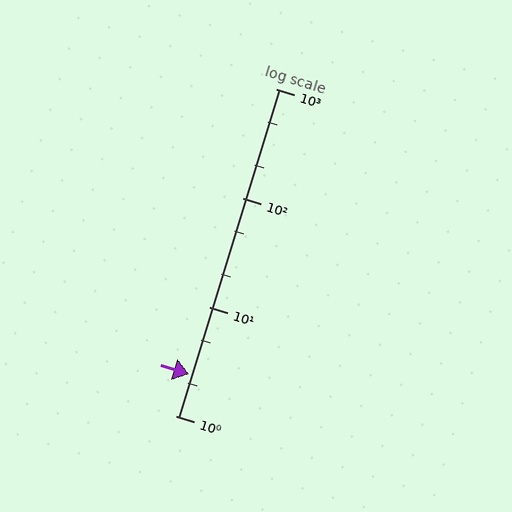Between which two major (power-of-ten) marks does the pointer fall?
The pointer is between 1 and 10.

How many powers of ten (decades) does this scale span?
The scale spans 3 decades, from 1 to 1000.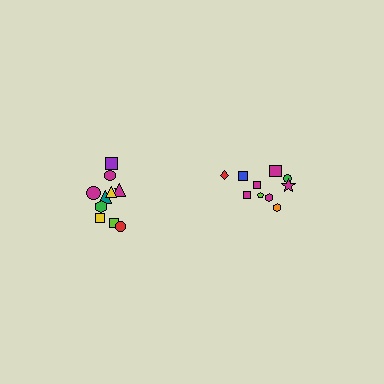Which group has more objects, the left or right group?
The left group.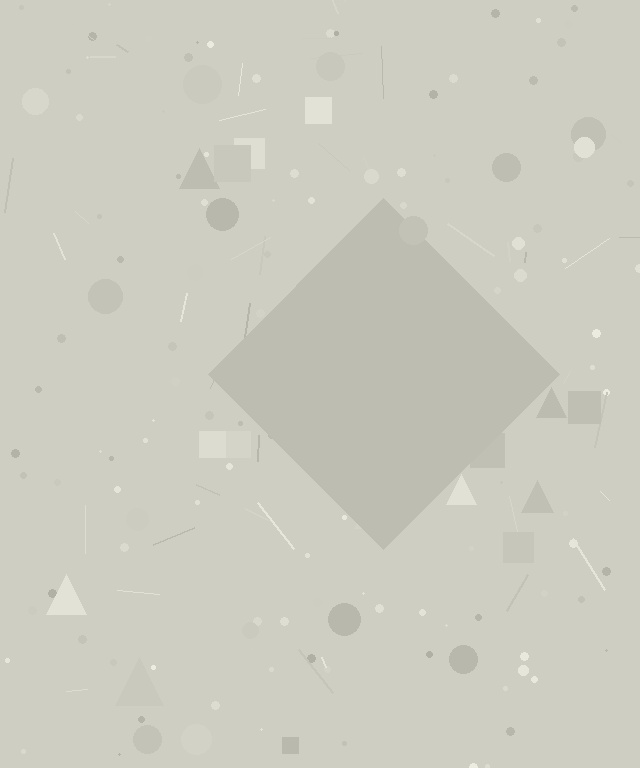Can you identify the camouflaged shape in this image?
The camouflaged shape is a diamond.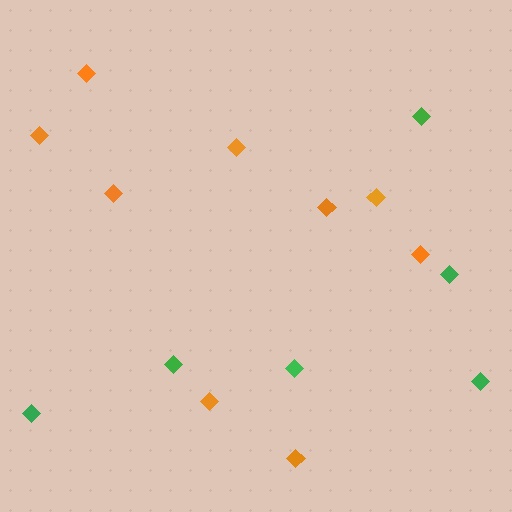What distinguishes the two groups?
There are 2 groups: one group of orange diamonds (9) and one group of green diamonds (6).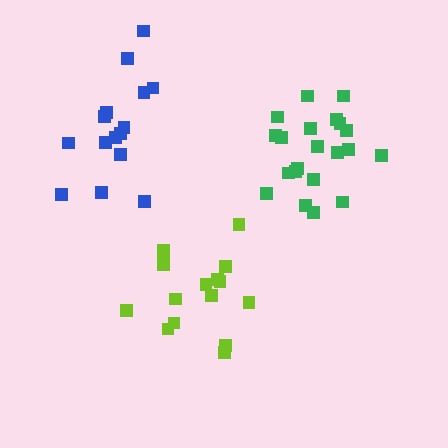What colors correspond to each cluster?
The clusters are colored: blue, green, lime.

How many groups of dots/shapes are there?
There are 3 groups.